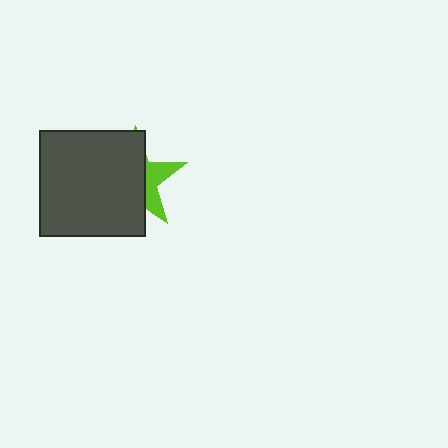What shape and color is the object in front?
The object in front is a dark gray square.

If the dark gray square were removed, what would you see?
You would see the complete lime star.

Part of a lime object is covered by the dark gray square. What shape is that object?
It is a star.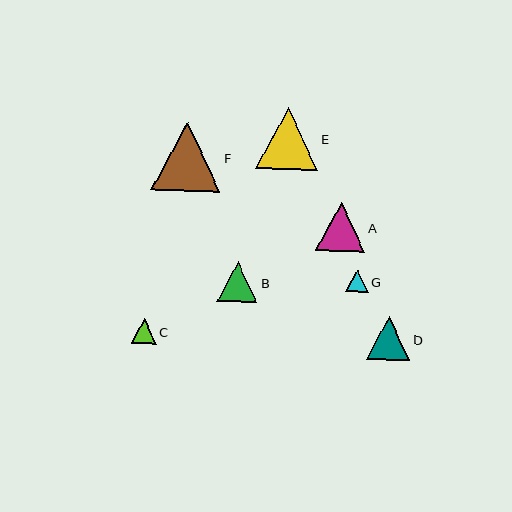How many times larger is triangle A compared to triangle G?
Triangle A is approximately 2.2 times the size of triangle G.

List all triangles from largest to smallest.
From largest to smallest: F, E, A, D, B, C, G.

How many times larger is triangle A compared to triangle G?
Triangle A is approximately 2.2 times the size of triangle G.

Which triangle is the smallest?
Triangle G is the smallest with a size of approximately 22 pixels.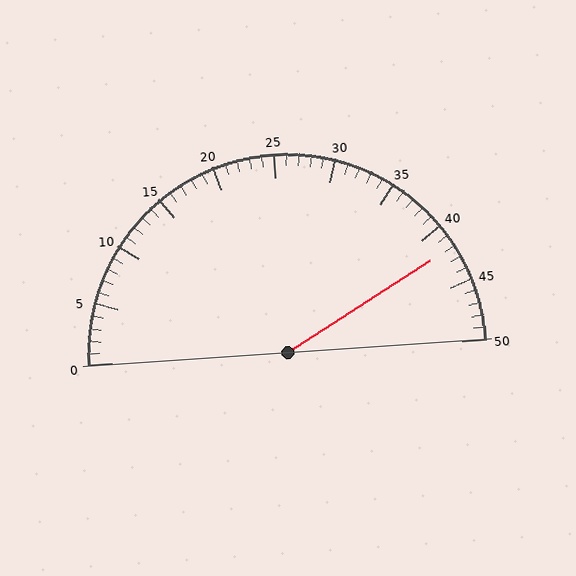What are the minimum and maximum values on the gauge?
The gauge ranges from 0 to 50.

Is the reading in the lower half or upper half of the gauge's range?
The reading is in the upper half of the range (0 to 50).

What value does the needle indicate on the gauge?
The needle indicates approximately 42.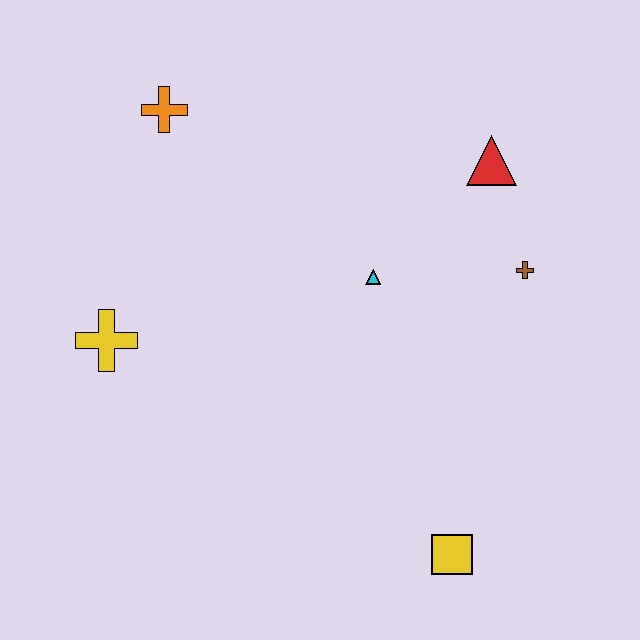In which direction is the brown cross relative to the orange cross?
The brown cross is to the right of the orange cross.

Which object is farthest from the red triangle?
The yellow cross is farthest from the red triangle.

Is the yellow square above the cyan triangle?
No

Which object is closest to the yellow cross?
The orange cross is closest to the yellow cross.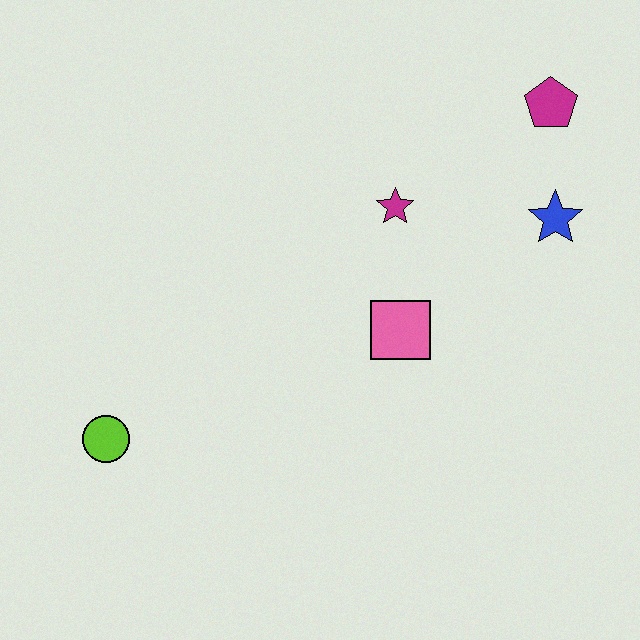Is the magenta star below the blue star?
No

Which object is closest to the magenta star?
The pink square is closest to the magenta star.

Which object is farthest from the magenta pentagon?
The lime circle is farthest from the magenta pentagon.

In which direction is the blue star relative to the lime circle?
The blue star is to the right of the lime circle.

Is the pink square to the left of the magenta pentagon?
Yes